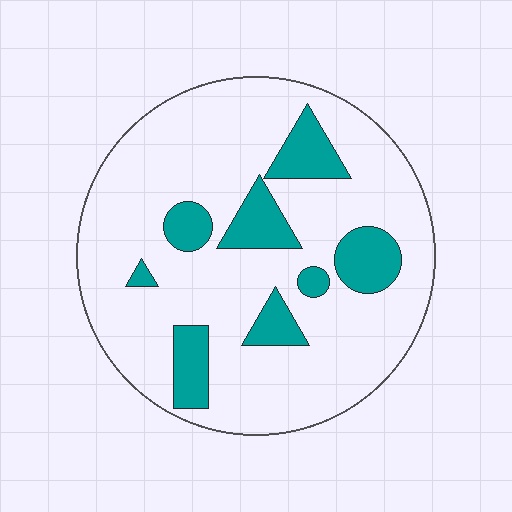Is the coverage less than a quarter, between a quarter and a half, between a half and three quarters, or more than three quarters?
Less than a quarter.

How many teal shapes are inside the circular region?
8.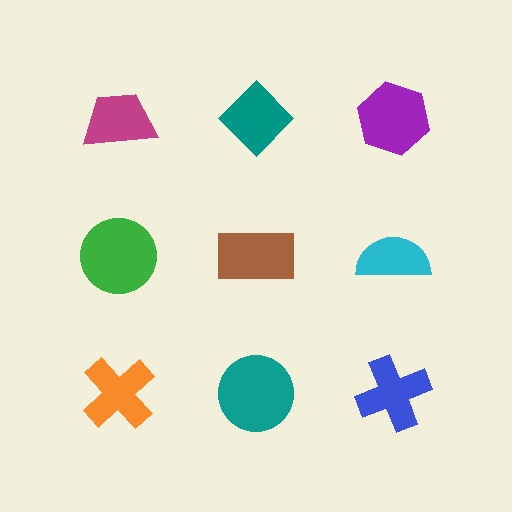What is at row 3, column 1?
An orange cross.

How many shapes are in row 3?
3 shapes.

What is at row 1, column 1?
A magenta trapezoid.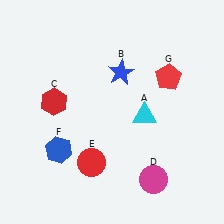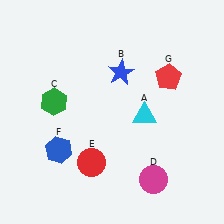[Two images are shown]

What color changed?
The hexagon (C) changed from red in Image 1 to green in Image 2.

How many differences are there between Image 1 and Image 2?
There is 1 difference between the two images.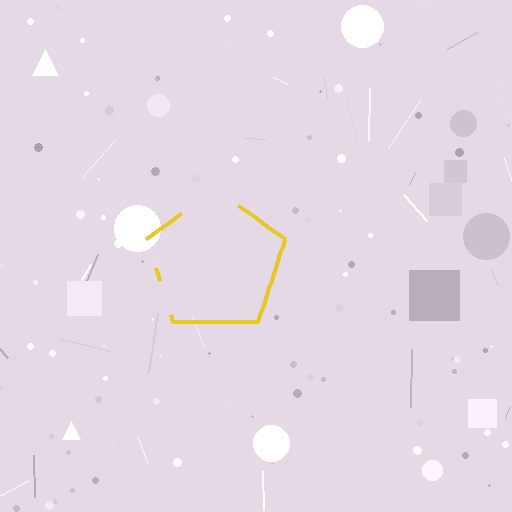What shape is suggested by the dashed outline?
The dashed outline suggests a pentagon.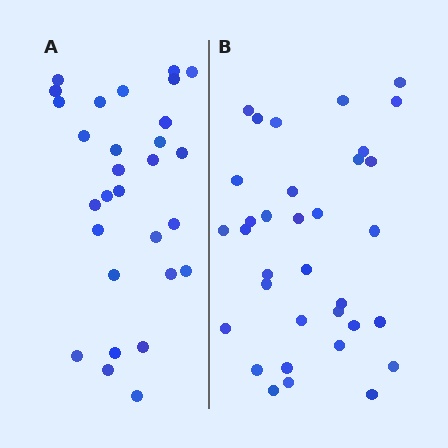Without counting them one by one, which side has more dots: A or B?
Region B (the right region) has more dots.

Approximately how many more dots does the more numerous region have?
Region B has about 5 more dots than region A.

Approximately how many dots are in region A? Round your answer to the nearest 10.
About 30 dots. (The exact count is 29, which rounds to 30.)